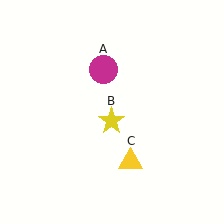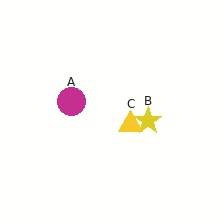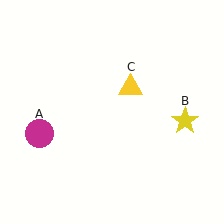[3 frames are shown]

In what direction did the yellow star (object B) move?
The yellow star (object B) moved right.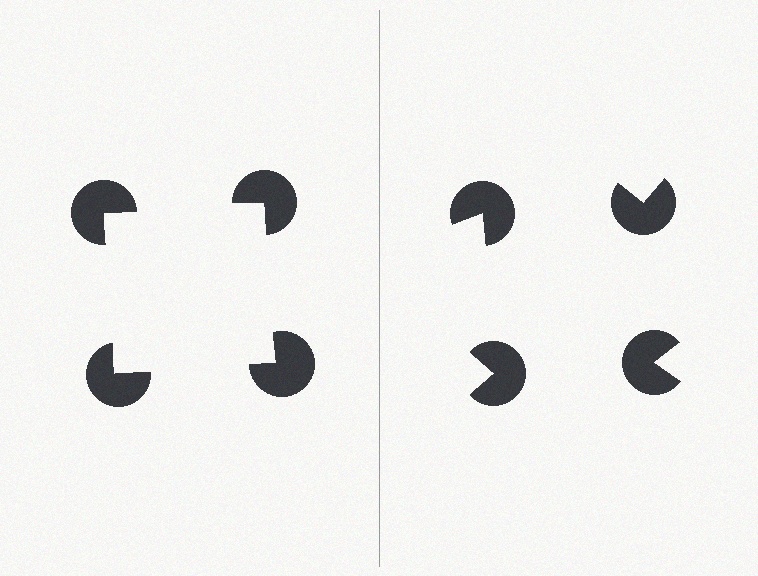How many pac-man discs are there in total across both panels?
8 — 4 on each side.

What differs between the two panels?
The pac-man discs are positioned identically on both sides; only the wedge orientations differ. On the left they align to a square; on the right they are misaligned.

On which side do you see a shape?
An illusory square appears on the left side. On the right side the wedge cuts are rotated, so no coherent shape forms.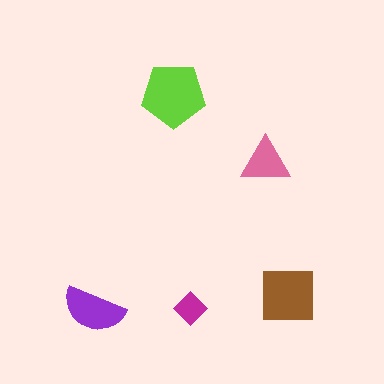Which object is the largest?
The lime pentagon.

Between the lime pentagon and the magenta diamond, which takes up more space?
The lime pentagon.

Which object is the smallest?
The magenta diamond.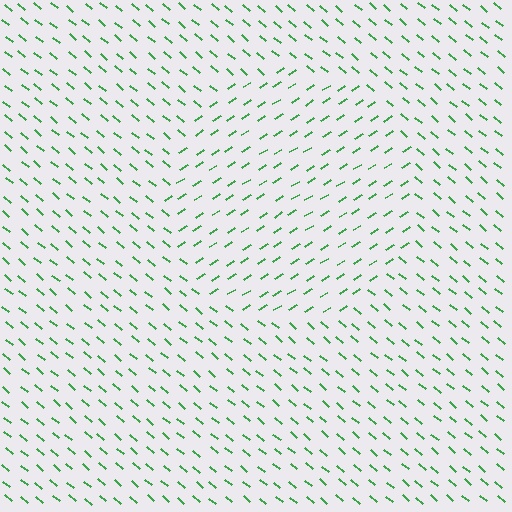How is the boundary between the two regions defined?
The boundary is defined purely by a change in line orientation (approximately 73 degrees difference). All lines are the same color and thickness.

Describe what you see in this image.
The image is filled with small green line segments. A circle region in the image has lines oriented differently from the surrounding lines, creating a visible texture boundary.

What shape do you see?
I see a circle.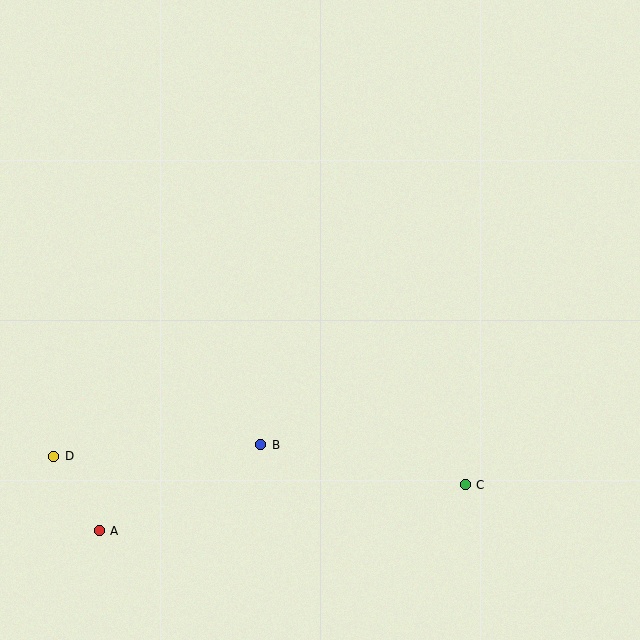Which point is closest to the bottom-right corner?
Point C is closest to the bottom-right corner.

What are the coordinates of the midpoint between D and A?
The midpoint between D and A is at (77, 493).